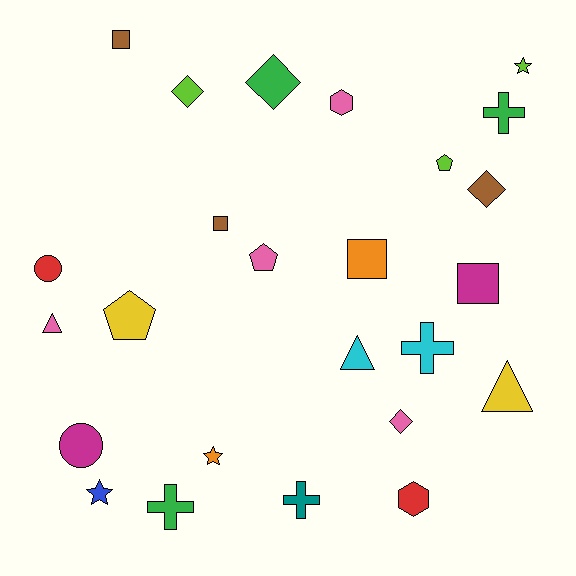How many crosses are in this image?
There are 4 crosses.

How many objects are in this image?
There are 25 objects.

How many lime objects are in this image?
There are 3 lime objects.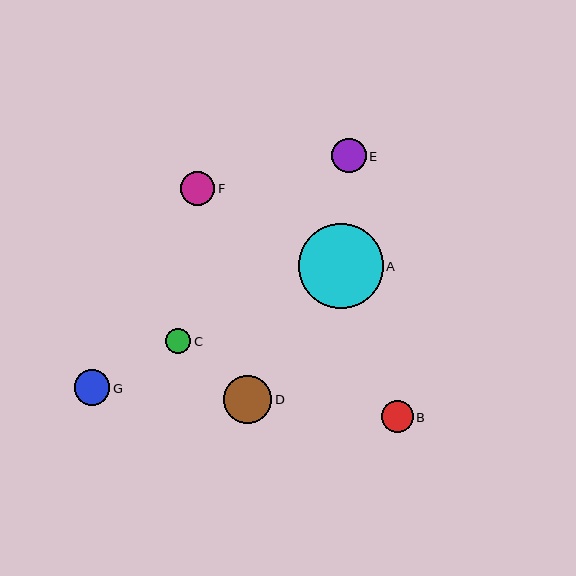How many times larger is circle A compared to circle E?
Circle A is approximately 2.5 times the size of circle E.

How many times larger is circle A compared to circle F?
Circle A is approximately 2.5 times the size of circle F.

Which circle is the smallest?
Circle C is the smallest with a size of approximately 25 pixels.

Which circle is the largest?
Circle A is the largest with a size of approximately 85 pixels.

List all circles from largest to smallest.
From largest to smallest: A, D, G, E, F, B, C.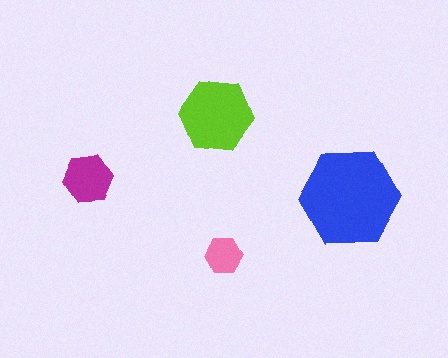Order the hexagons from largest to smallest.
the blue one, the lime one, the magenta one, the pink one.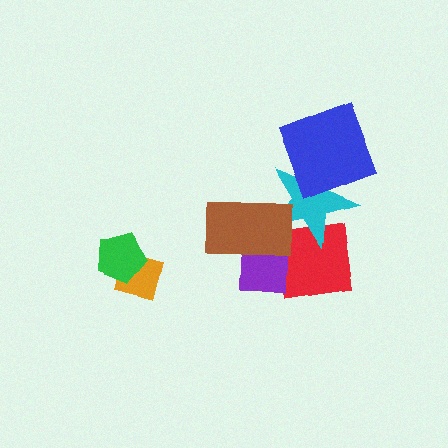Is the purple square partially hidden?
Yes, it is partially covered by another shape.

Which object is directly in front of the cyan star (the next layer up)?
The brown rectangle is directly in front of the cyan star.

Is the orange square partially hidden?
Yes, it is partially covered by another shape.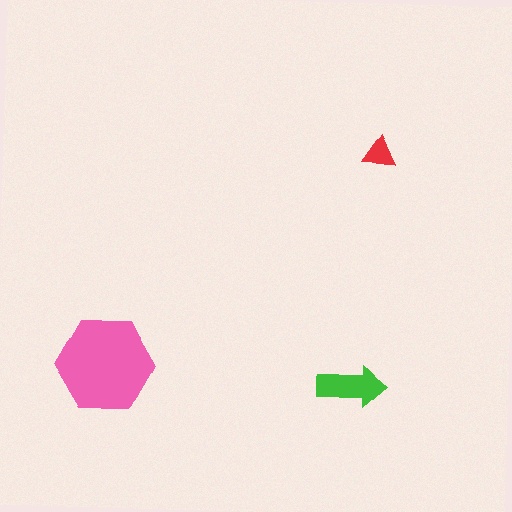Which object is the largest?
The pink hexagon.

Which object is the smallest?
The red triangle.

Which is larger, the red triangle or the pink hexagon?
The pink hexagon.